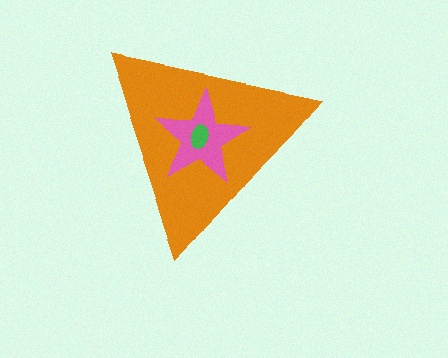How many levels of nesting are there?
3.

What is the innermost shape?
The green ellipse.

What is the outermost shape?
The orange triangle.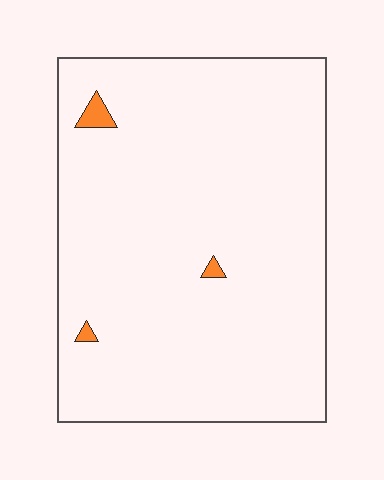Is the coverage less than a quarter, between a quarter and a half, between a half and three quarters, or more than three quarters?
Less than a quarter.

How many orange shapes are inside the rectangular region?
3.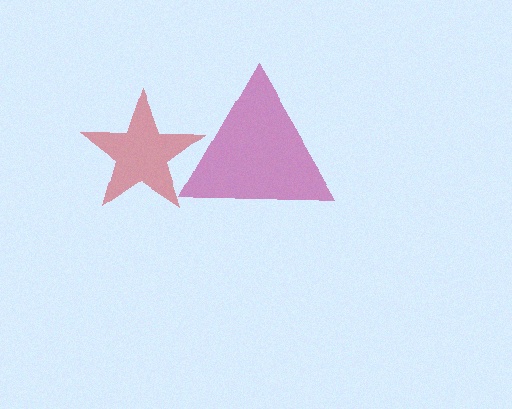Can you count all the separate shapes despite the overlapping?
Yes, there are 2 separate shapes.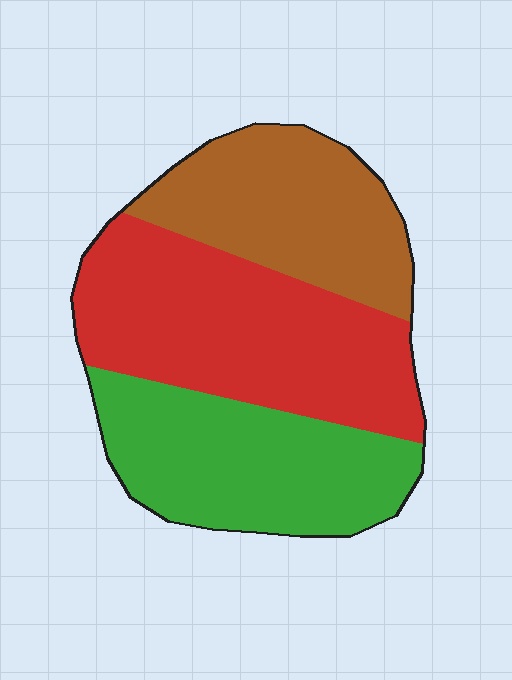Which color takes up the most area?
Red, at roughly 40%.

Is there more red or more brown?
Red.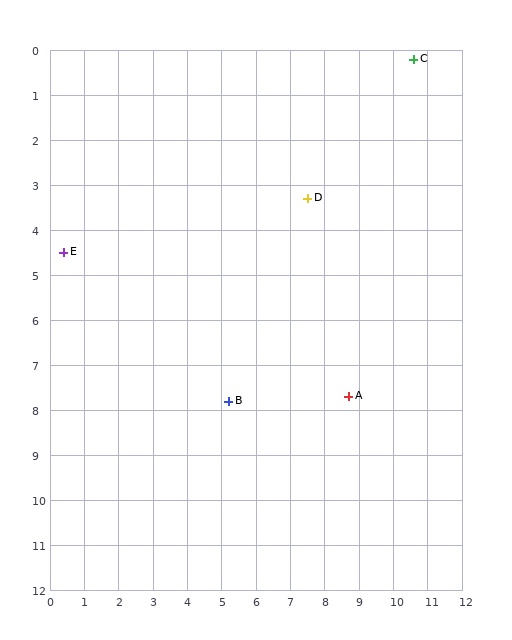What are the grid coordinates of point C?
Point C is at approximately (10.6, 0.2).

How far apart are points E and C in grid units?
Points E and C are about 11.1 grid units apart.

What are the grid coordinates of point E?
Point E is at approximately (0.4, 4.5).